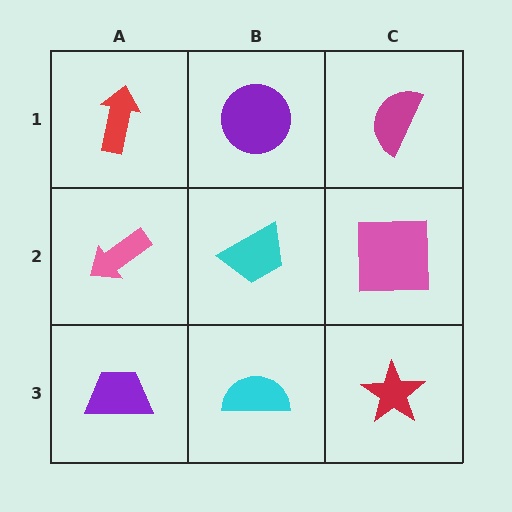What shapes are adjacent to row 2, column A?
A red arrow (row 1, column A), a purple trapezoid (row 3, column A), a cyan trapezoid (row 2, column B).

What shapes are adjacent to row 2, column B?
A purple circle (row 1, column B), a cyan semicircle (row 3, column B), a pink arrow (row 2, column A), a pink square (row 2, column C).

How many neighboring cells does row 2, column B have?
4.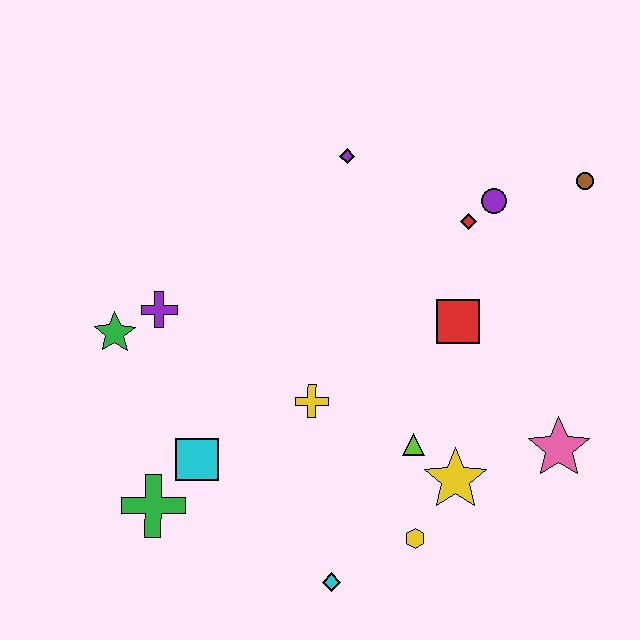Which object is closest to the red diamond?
The purple circle is closest to the red diamond.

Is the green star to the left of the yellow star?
Yes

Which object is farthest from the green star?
The brown circle is farthest from the green star.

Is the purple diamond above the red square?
Yes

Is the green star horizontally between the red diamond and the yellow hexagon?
No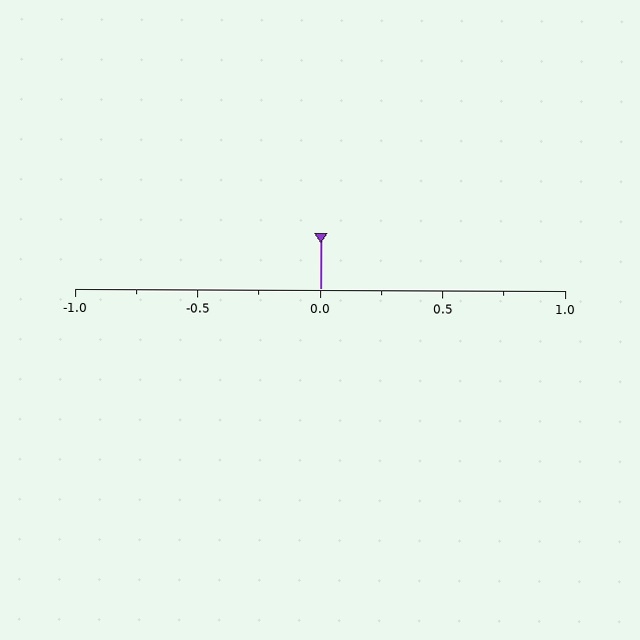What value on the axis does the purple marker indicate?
The marker indicates approximately 0.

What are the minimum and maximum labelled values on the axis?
The axis runs from -1.0 to 1.0.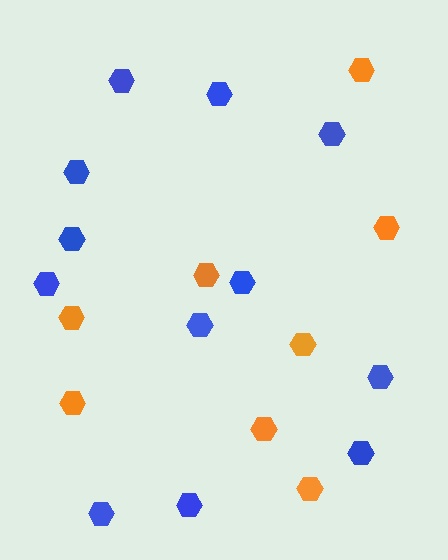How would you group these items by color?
There are 2 groups: one group of blue hexagons (12) and one group of orange hexagons (8).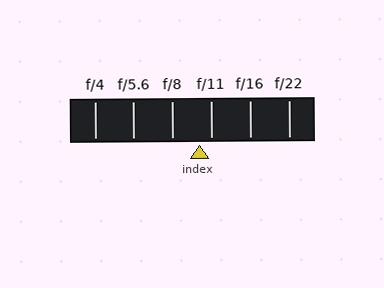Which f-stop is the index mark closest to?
The index mark is closest to f/11.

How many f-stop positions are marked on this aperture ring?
There are 6 f-stop positions marked.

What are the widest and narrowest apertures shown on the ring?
The widest aperture shown is f/4 and the narrowest is f/22.